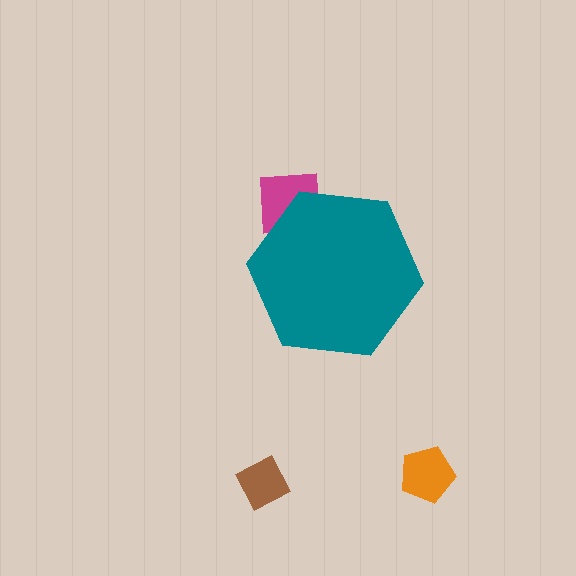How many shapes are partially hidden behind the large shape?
1 shape is partially hidden.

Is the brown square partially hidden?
No, the brown square is fully visible.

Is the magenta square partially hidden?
Yes, the magenta square is partially hidden behind the teal hexagon.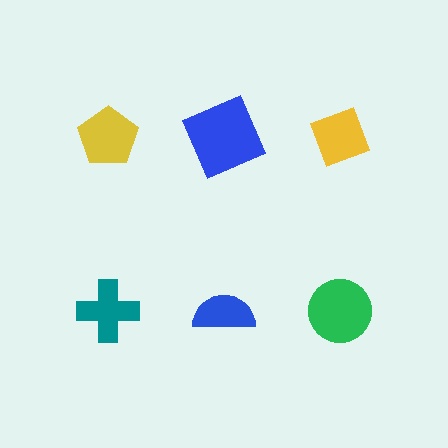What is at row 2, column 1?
A teal cross.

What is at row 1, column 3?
A yellow diamond.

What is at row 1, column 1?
A yellow pentagon.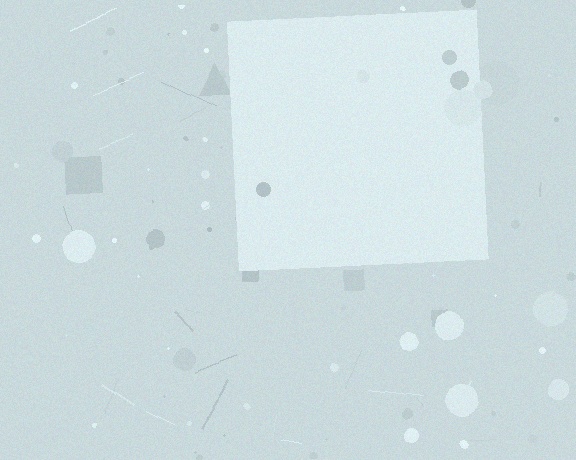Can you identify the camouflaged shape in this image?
The camouflaged shape is a square.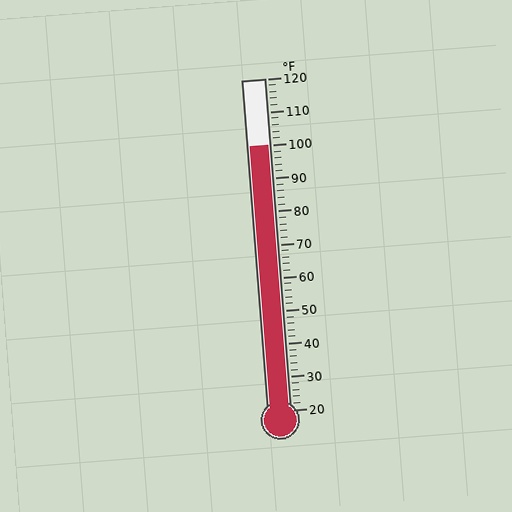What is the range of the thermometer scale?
The thermometer scale ranges from 20°F to 120°F.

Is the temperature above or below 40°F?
The temperature is above 40°F.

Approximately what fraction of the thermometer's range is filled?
The thermometer is filled to approximately 80% of its range.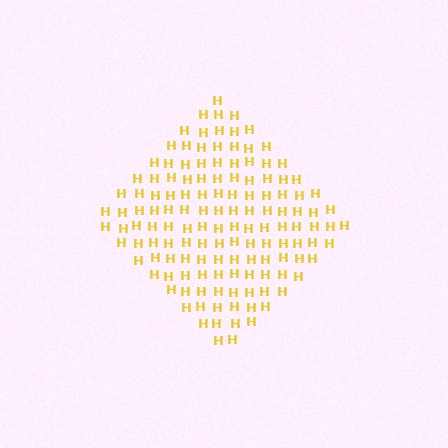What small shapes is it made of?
It is made of small letter H's.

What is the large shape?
The large shape is a diamond.